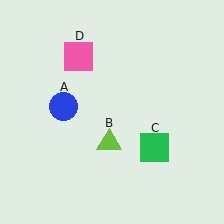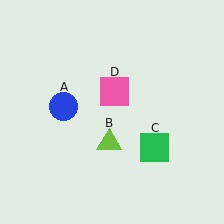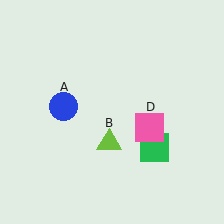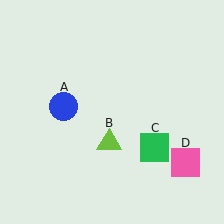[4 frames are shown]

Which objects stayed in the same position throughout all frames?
Blue circle (object A) and lime triangle (object B) and green square (object C) remained stationary.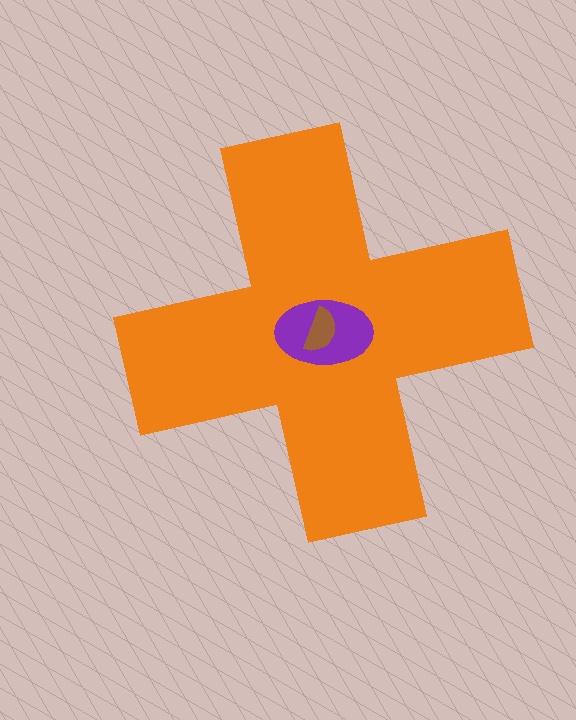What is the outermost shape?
The orange cross.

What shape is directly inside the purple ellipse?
The brown semicircle.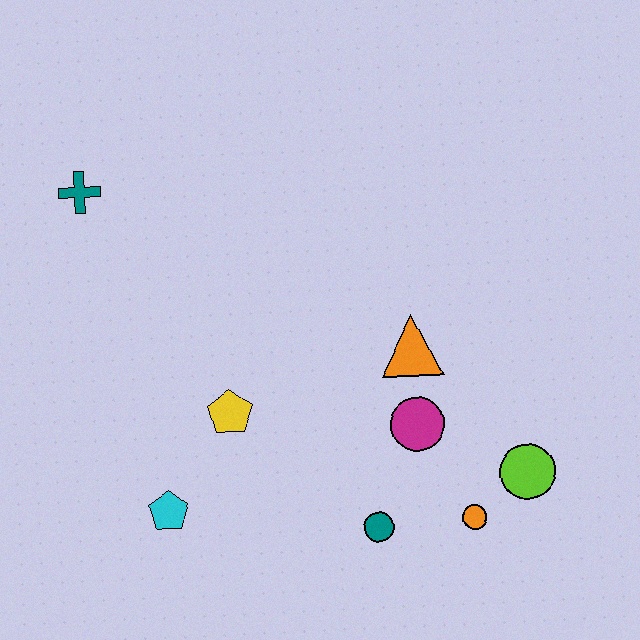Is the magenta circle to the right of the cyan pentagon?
Yes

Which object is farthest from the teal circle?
The teal cross is farthest from the teal circle.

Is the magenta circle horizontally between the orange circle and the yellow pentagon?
Yes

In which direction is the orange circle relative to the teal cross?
The orange circle is to the right of the teal cross.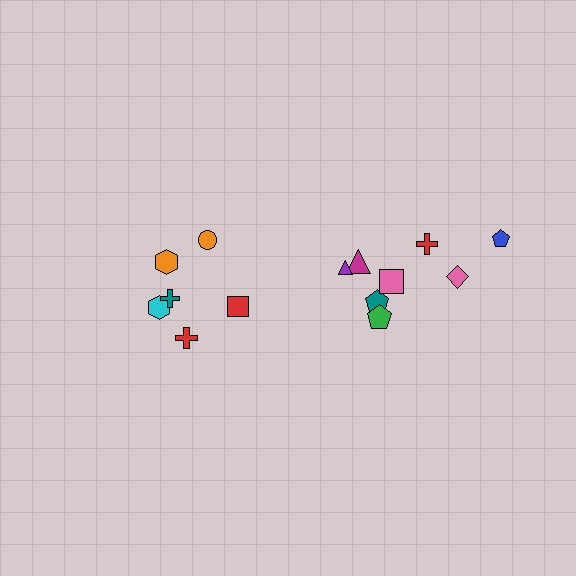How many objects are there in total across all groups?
There are 14 objects.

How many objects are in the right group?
There are 8 objects.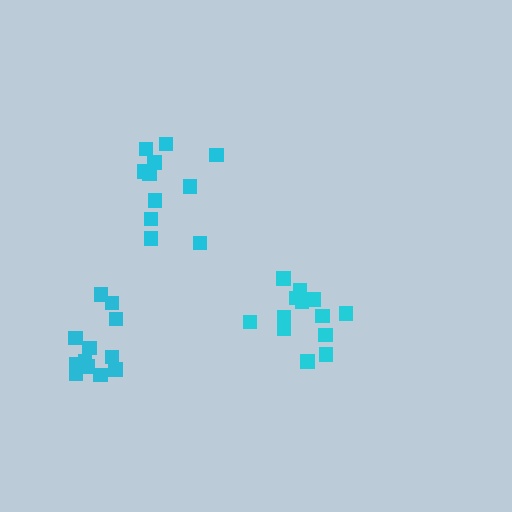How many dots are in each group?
Group 1: 12 dots, Group 2: 14 dots, Group 3: 11 dots (37 total).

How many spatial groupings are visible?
There are 3 spatial groupings.